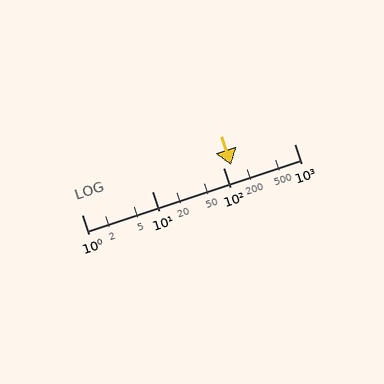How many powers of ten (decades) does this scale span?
The scale spans 3 decades, from 1 to 1000.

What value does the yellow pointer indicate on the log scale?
The pointer indicates approximately 130.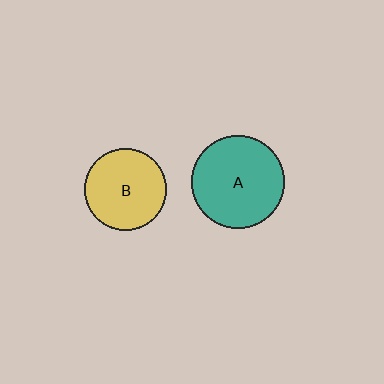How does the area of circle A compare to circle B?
Approximately 1.3 times.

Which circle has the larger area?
Circle A (teal).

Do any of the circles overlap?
No, none of the circles overlap.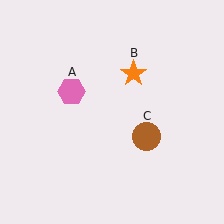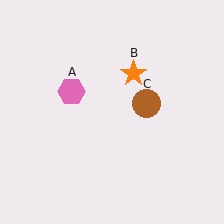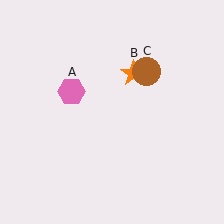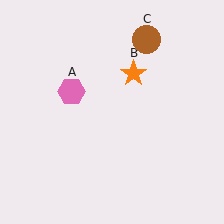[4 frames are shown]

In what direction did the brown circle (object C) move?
The brown circle (object C) moved up.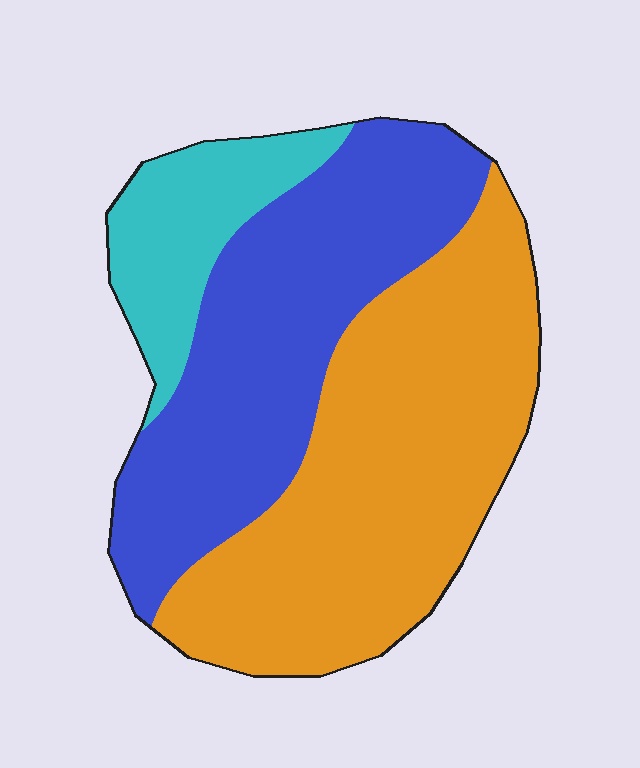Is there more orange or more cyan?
Orange.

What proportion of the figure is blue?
Blue takes up about three eighths (3/8) of the figure.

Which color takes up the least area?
Cyan, at roughly 15%.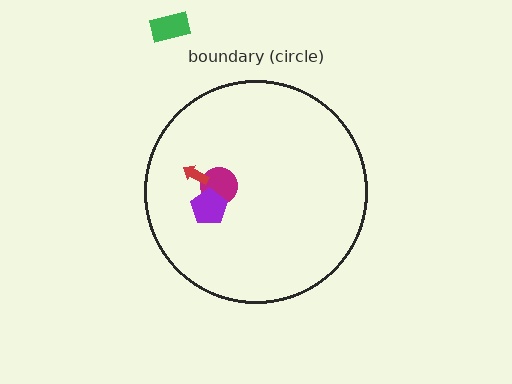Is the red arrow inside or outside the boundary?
Inside.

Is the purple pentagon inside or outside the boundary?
Inside.